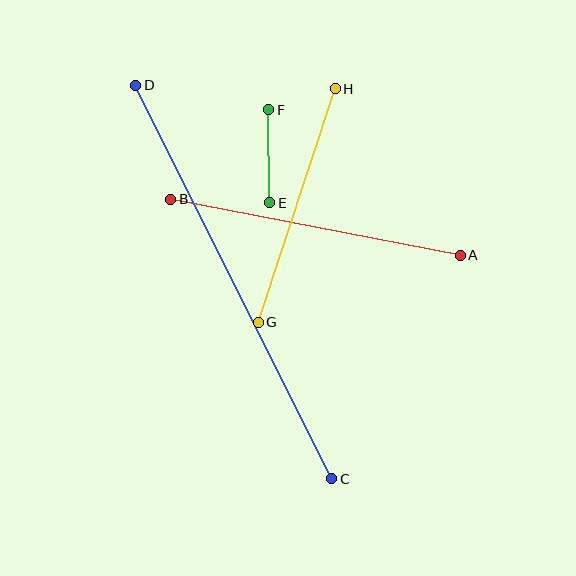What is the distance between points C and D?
The distance is approximately 440 pixels.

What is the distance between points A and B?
The distance is approximately 295 pixels.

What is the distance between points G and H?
The distance is approximately 246 pixels.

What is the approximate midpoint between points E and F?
The midpoint is at approximately (269, 156) pixels.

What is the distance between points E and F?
The distance is approximately 93 pixels.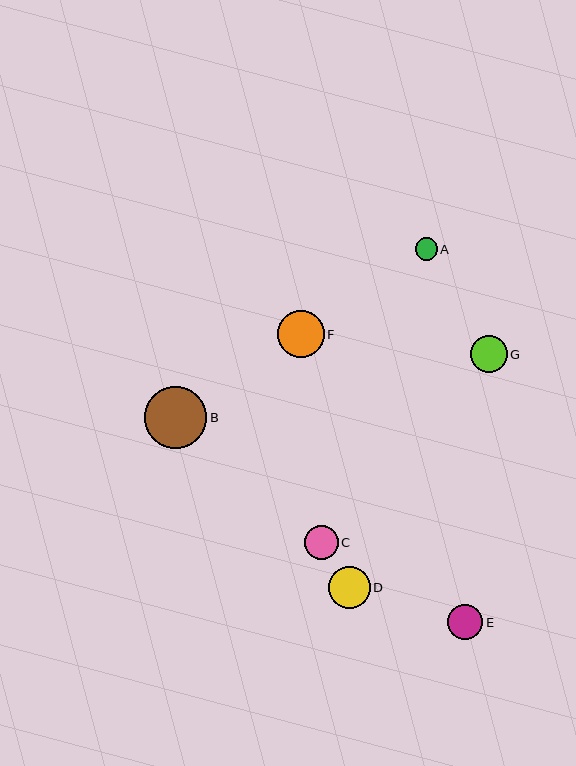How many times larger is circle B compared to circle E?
Circle B is approximately 1.8 times the size of circle E.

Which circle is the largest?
Circle B is the largest with a size of approximately 62 pixels.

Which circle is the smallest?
Circle A is the smallest with a size of approximately 22 pixels.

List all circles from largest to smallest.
From largest to smallest: B, F, D, G, E, C, A.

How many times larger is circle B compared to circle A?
Circle B is approximately 2.8 times the size of circle A.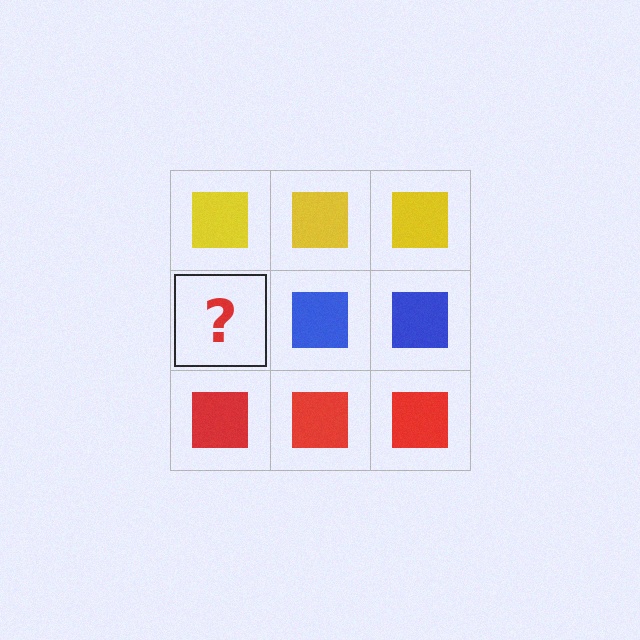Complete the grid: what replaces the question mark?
The question mark should be replaced with a blue square.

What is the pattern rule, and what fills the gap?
The rule is that each row has a consistent color. The gap should be filled with a blue square.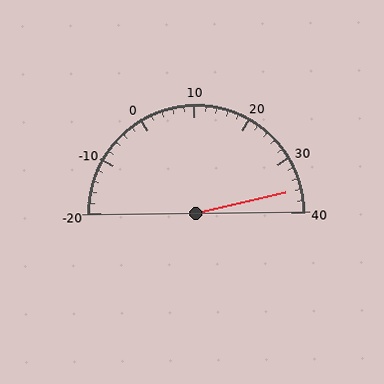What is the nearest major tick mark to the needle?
The nearest major tick mark is 40.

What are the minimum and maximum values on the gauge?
The gauge ranges from -20 to 40.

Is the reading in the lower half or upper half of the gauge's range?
The reading is in the upper half of the range (-20 to 40).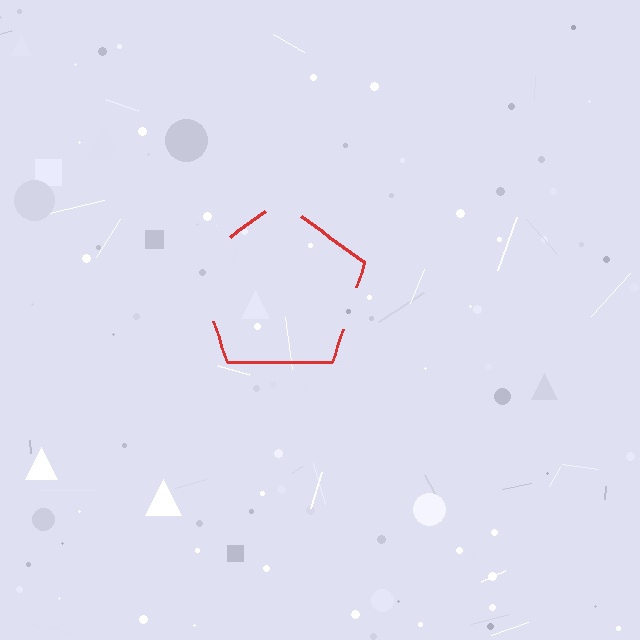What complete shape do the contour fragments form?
The contour fragments form a pentagon.